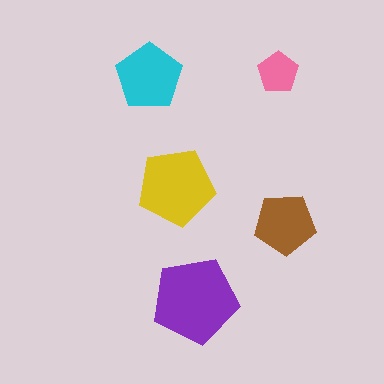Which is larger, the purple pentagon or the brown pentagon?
The purple one.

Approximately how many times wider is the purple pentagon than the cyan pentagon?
About 1.5 times wider.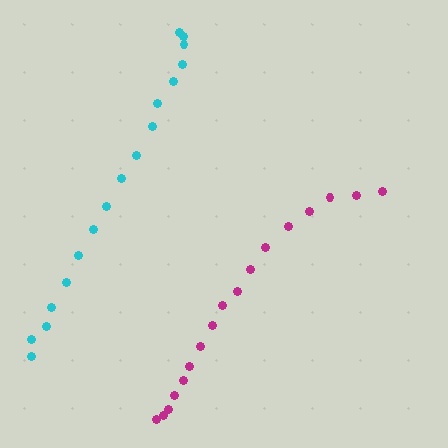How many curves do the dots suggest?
There are 2 distinct paths.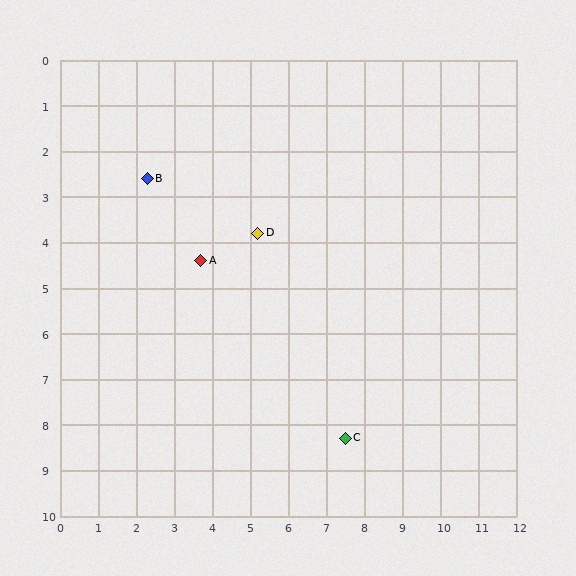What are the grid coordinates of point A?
Point A is at approximately (3.7, 4.4).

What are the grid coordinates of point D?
Point D is at approximately (5.2, 3.8).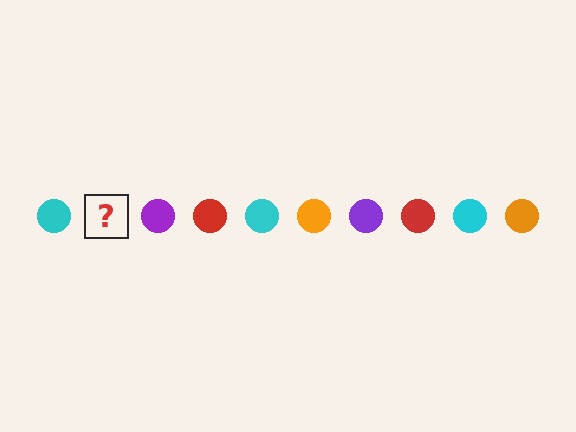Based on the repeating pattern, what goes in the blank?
The blank should be an orange circle.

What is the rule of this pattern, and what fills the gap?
The rule is that the pattern cycles through cyan, orange, purple, red circles. The gap should be filled with an orange circle.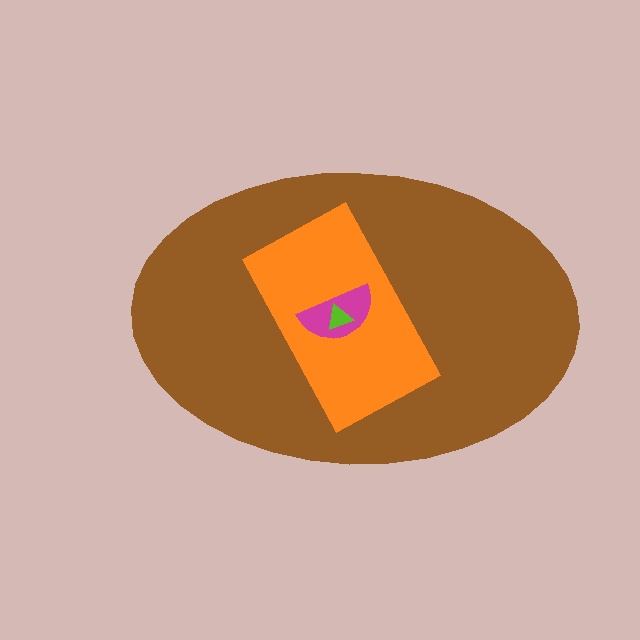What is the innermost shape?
The lime triangle.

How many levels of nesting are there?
4.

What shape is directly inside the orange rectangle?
The magenta semicircle.